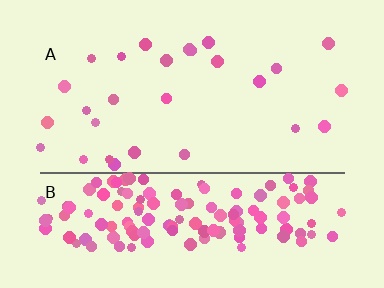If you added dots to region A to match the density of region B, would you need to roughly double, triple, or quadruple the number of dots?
Approximately quadruple.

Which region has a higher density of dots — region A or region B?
B (the bottom).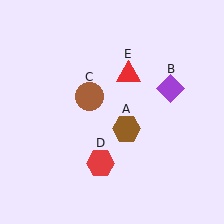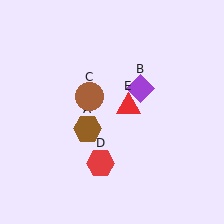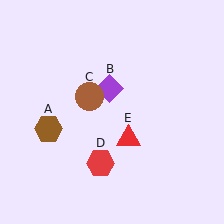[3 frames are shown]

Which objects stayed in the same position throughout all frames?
Brown circle (object C) and red hexagon (object D) remained stationary.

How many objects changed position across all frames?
3 objects changed position: brown hexagon (object A), purple diamond (object B), red triangle (object E).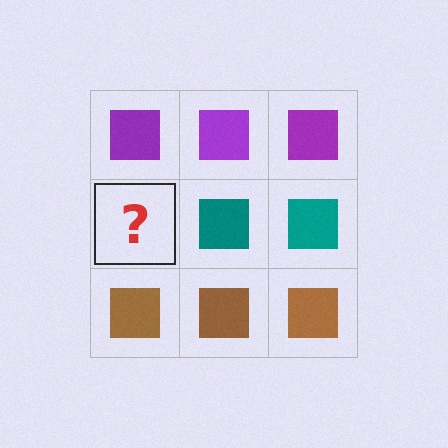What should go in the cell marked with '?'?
The missing cell should contain a teal square.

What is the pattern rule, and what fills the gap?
The rule is that each row has a consistent color. The gap should be filled with a teal square.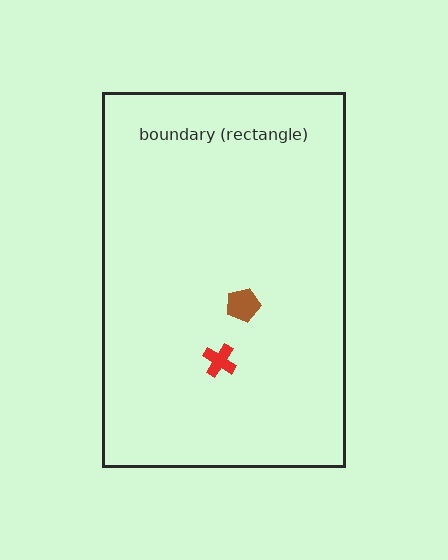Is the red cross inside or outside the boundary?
Inside.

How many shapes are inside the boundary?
2 inside, 0 outside.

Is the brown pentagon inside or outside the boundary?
Inside.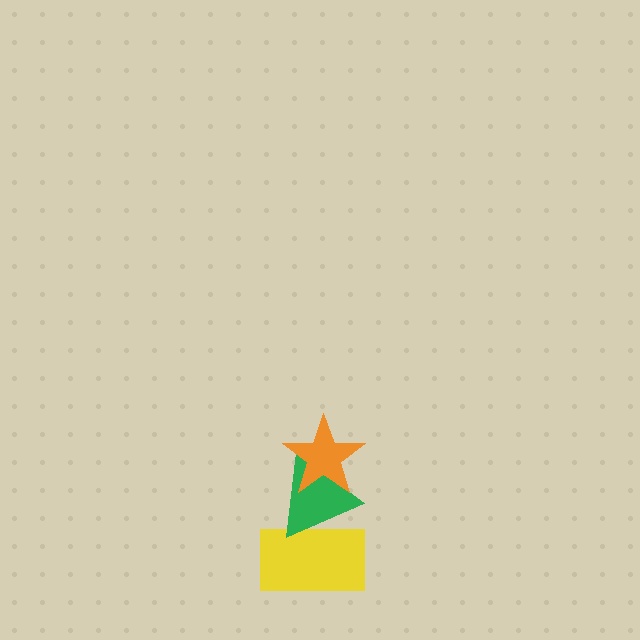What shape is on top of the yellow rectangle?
The green triangle is on top of the yellow rectangle.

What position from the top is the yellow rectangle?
The yellow rectangle is 3rd from the top.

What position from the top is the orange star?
The orange star is 1st from the top.